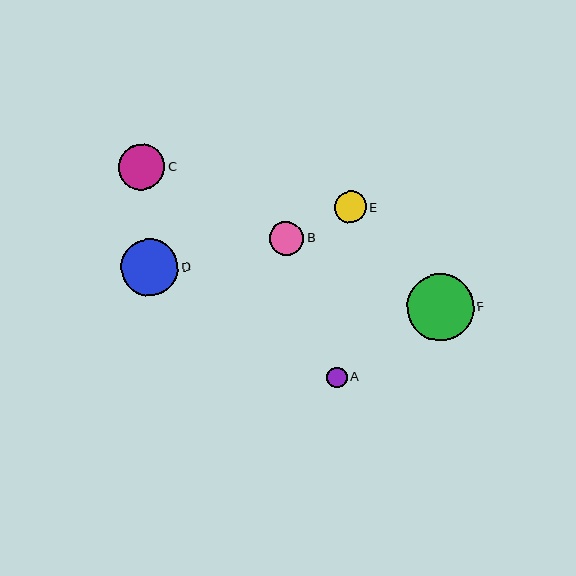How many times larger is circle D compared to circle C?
Circle D is approximately 1.2 times the size of circle C.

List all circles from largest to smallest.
From largest to smallest: F, D, C, B, E, A.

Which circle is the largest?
Circle F is the largest with a size of approximately 67 pixels.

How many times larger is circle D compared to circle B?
Circle D is approximately 1.7 times the size of circle B.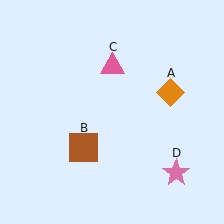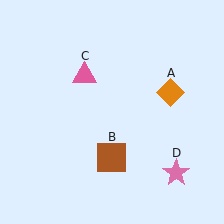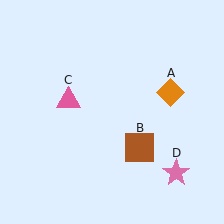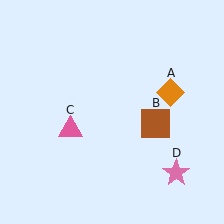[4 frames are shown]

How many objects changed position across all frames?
2 objects changed position: brown square (object B), pink triangle (object C).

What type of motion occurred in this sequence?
The brown square (object B), pink triangle (object C) rotated counterclockwise around the center of the scene.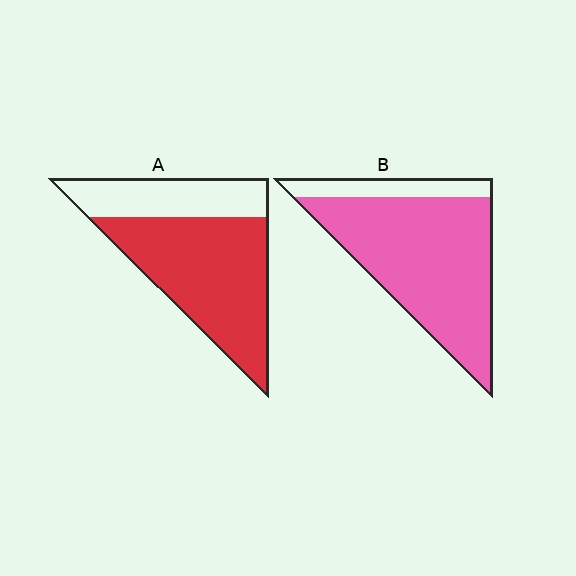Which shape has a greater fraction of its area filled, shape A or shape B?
Shape B.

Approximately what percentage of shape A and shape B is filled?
A is approximately 70% and B is approximately 85%.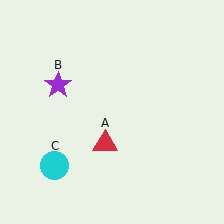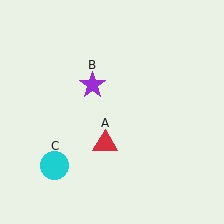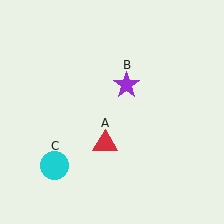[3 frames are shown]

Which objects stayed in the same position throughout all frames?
Red triangle (object A) and cyan circle (object C) remained stationary.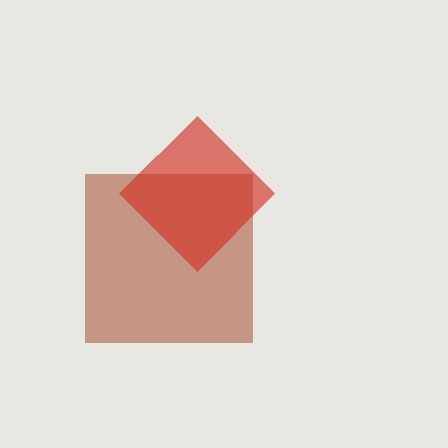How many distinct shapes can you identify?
There are 2 distinct shapes: a brown square, a red diamond.